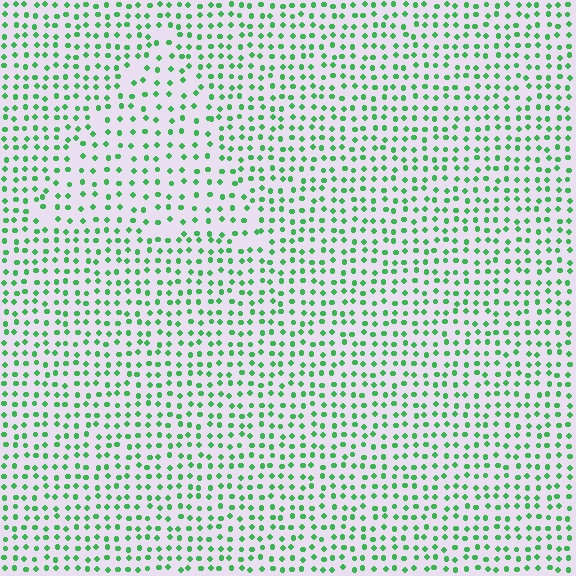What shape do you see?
I see a triangle.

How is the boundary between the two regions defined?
The boundary is defined by a change in element density (approximately 1.5x ratio). All elements are the same color, size, and shape.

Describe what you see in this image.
The image contains small green elements arranged at two different densities. A triangle-shaped region is visible where the elements are less densely packed than the surrounding area.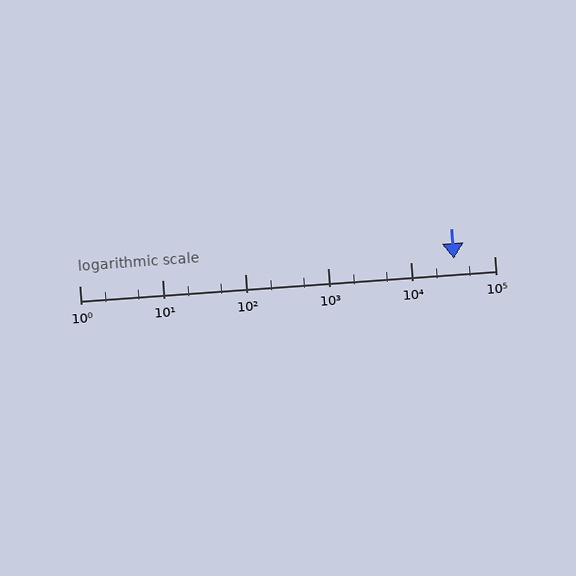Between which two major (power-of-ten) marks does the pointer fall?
The pointer is between 10000 and 100000.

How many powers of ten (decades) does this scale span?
The scale spans 5 decades, from 1 to 100000.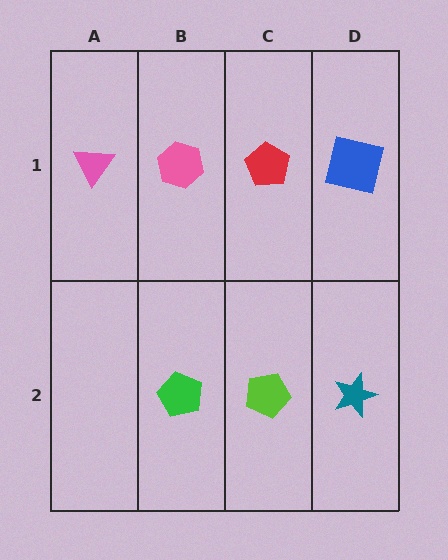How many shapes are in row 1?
4 shapes.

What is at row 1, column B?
A pink hexagon.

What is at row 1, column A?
A pink triangle.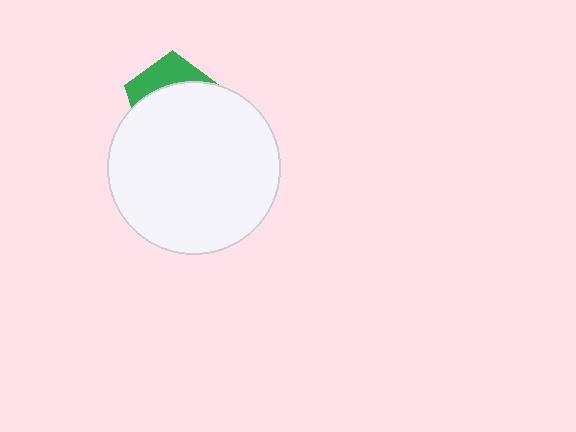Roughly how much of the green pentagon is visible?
A small part of it is visible (roughly 32%).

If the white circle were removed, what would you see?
You would see the complete green pentagon.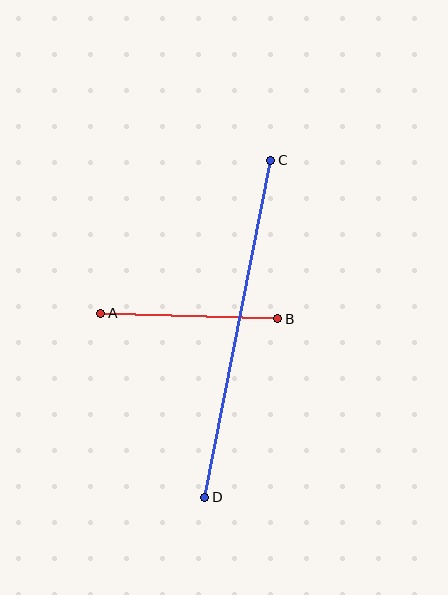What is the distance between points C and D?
The distance is approximately 344 pixels.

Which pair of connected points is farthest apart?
Points C and D are farthest apart.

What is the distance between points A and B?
The distance is approximately 177 pixels.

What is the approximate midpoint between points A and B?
The midpoint is at approximately (189, 316) pixels.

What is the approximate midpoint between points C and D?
The midpoint is at approximately (238, 329) pixels.